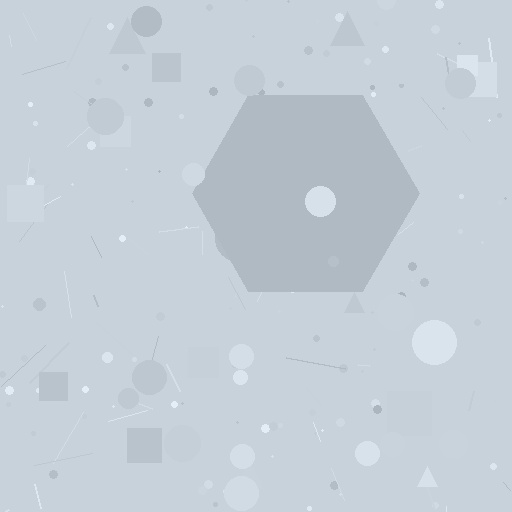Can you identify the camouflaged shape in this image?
The camouflaged shape is a hexagon.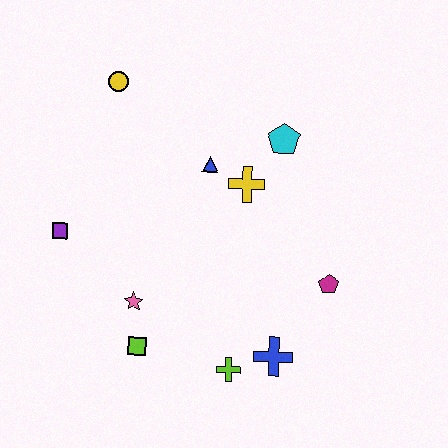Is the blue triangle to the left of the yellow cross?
Yes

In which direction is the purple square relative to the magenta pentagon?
The purple square is to the left of the magenta pentagon.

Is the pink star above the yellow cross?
No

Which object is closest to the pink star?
The lime square is closest to the pink star.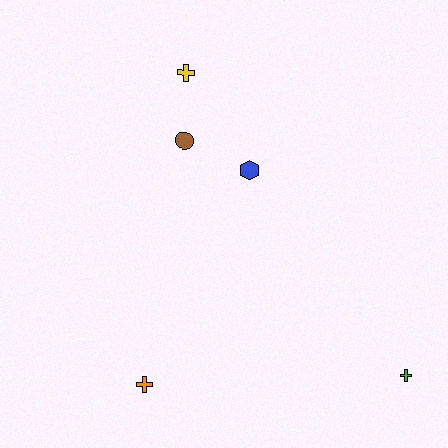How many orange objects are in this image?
There is 1 orange object.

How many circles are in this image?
There is 1 circle.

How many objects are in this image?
There are 5 objects.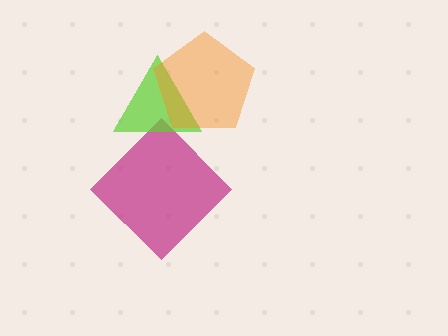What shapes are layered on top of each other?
The layered shapes are: a magenta diamond, a lime triangle, an orange pentagon.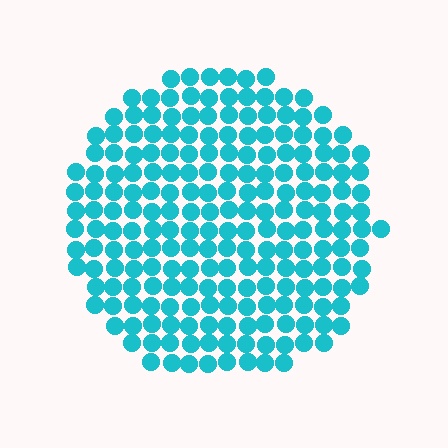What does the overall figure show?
The overall figure shows a circle.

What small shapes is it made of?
It is made of small circles.